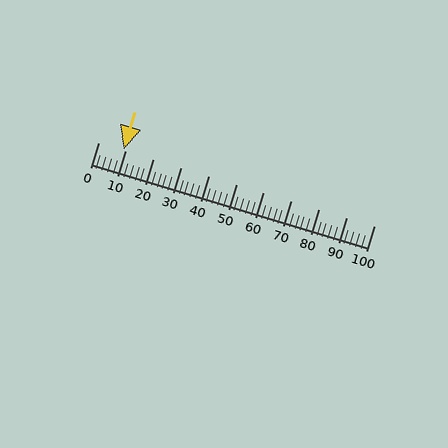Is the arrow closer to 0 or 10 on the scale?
The arrow is closer to 10.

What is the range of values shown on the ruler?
The ruler shows values from 0 to 100.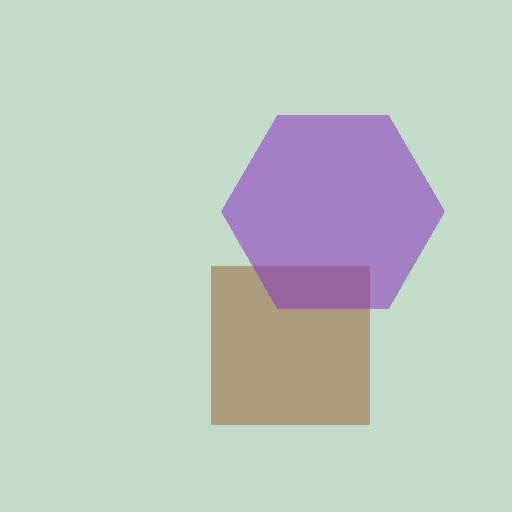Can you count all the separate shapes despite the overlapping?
Yes, there are 2 separate shapes.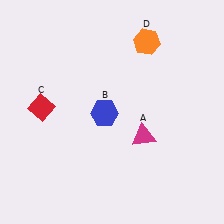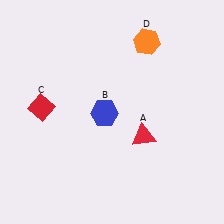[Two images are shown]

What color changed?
The triangle (A) changed from magenta in Image 1 to red in Image 2.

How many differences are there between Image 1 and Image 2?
There is 1 difference between the two images.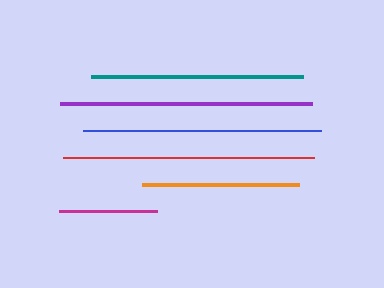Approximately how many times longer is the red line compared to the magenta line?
The red line is approximately 2.6 times the length of the magenta line.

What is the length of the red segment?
The red segment is approximately 252 pixels long.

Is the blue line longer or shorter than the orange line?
The blue line is longer than the orange line.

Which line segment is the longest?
The purple line is the longest at approximately 252 pixels.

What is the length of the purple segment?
The purple segment is approximately 252 pixels long.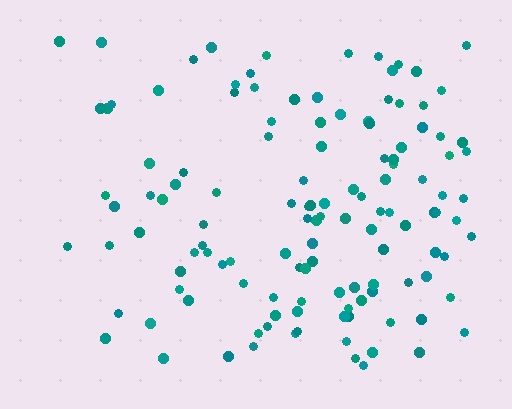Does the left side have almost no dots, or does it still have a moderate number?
Still a moderate number, just noticeably fewer than the right.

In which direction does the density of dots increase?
From left to right, with the right side densest.